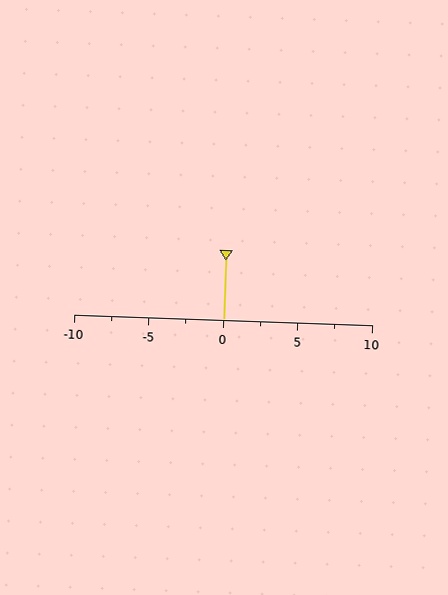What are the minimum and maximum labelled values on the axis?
The axis runs from -10 to 10.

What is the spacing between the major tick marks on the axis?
The major ticks are spaced 5 apart.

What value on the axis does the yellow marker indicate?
The marker indicates approximately 0.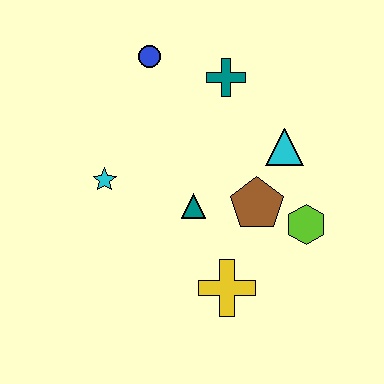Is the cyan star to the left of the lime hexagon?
Yes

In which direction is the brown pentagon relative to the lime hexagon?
The brown pentagon is to the left of the lime hexagon.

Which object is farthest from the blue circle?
The yellow cross is farthest from the blue circle.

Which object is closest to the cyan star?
The teal triangle is closest to the cyan star.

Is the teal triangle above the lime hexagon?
Yes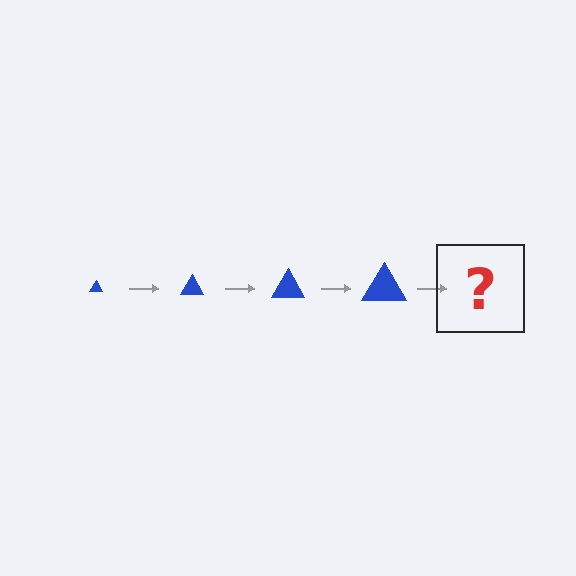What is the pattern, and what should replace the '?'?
The pattern is that the triangle gets progressively larger each step. The '?' should be a blue triangle, larger than the previous one.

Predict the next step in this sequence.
The next step is a blue triangle, larger than the previous one.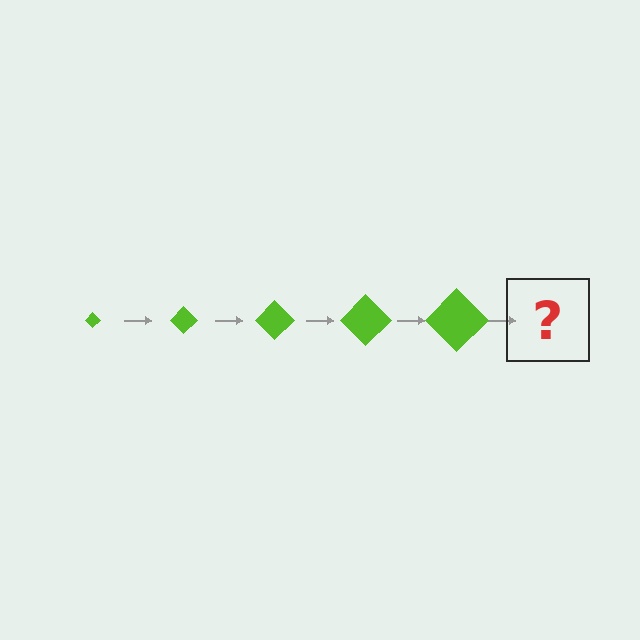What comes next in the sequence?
The next element should be a lime diamond, larger than the previous one.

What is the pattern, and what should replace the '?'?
The pattern is that the diamond gets progressively larger each step. The '?' should be a lime diamond, larger than the previous one.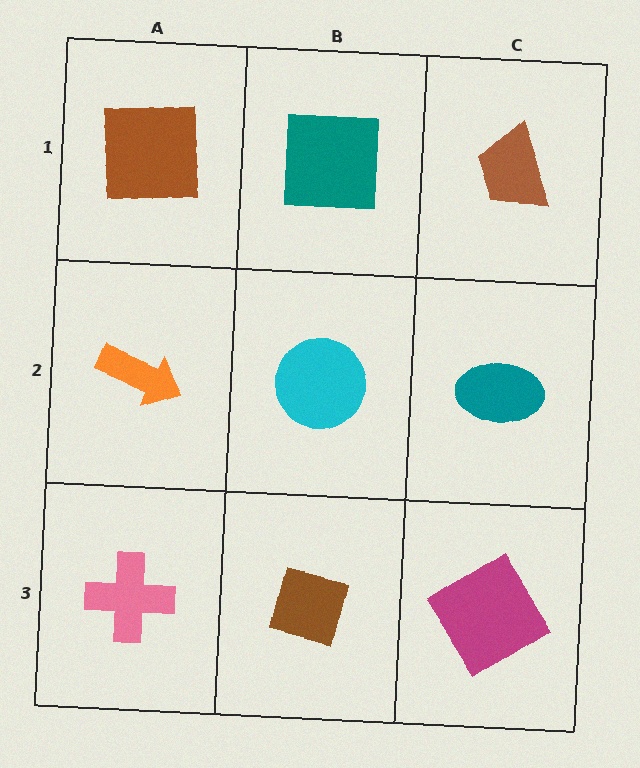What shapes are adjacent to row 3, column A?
An orange arrow (row 2, column A), a brown square (row 3, column B).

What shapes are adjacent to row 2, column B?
A teal square (row 1, column B), a brown square (row 3, column B), an orange arrow (row 2, column A), a teal ellipse (row 2, column C).